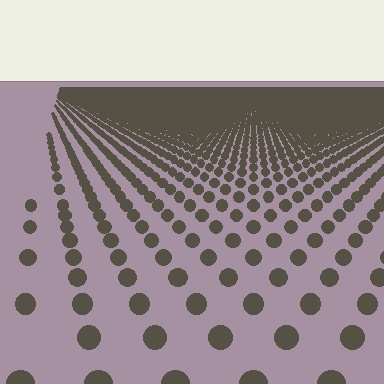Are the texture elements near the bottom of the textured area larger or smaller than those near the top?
Larger. Near the bottom, elements are closer to the viewer and appear at a bigger on-screen size.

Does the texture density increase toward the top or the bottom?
Density increases toward the top.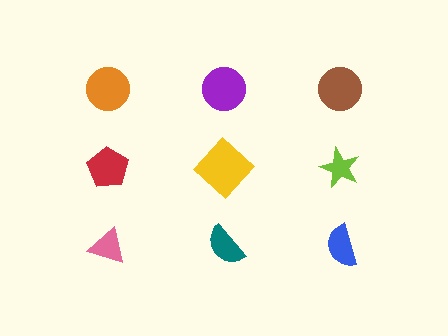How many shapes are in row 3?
3 shapes.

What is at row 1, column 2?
A purple circle.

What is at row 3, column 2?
A teal semicircle.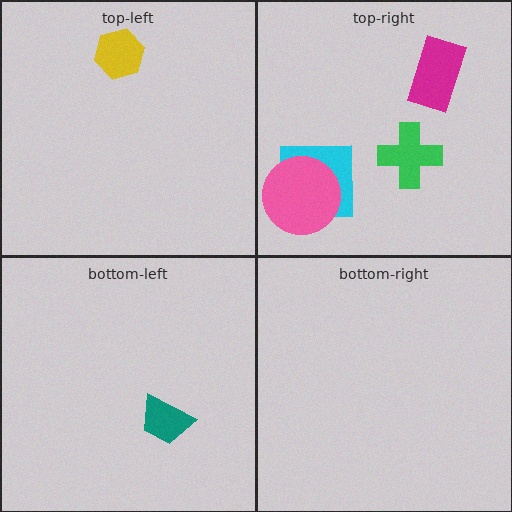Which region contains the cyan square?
The top-right region.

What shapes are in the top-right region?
The cyan square, the green cross, the pink circle, the magenta rectangle.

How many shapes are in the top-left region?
1.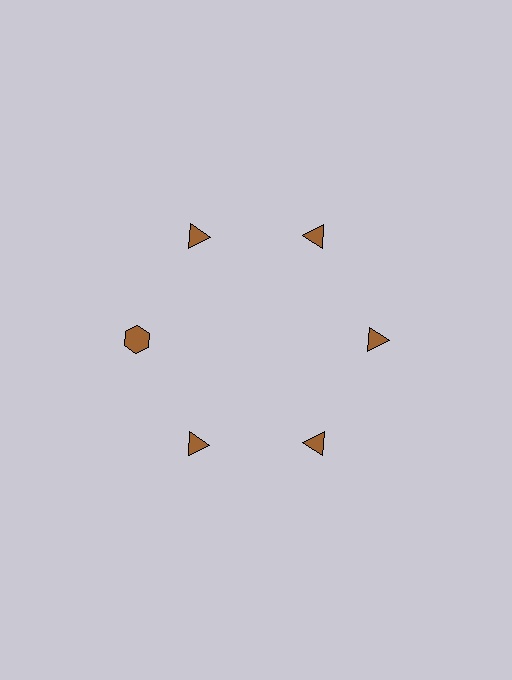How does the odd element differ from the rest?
It has a different shape: hexagon instead of triangle.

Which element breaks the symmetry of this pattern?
The brown hexagon at roughly the 9 o'clock position breaks the symmetry. All other shapes are brown triangles.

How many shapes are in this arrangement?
There are 6 shapes arranged in a ring pattern.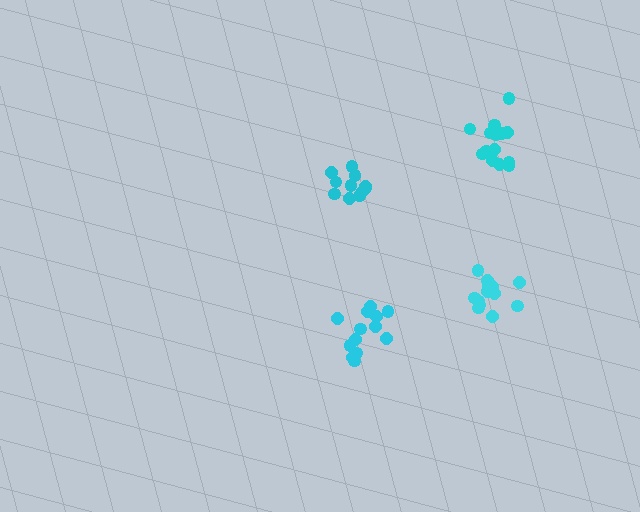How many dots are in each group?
Group 1: 13 dots, Group 2: 13 dots, Group 3: 15 dots, Group 4: 11 dots (52 total).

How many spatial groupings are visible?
There are 4 spatial groupings.